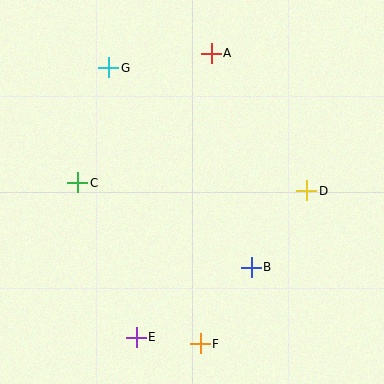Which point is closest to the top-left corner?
Point G is closest to the top-left corner.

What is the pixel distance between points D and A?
The distance between D and A is 168 pixels.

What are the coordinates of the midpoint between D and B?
The midpoint between D and B is at (279, 229).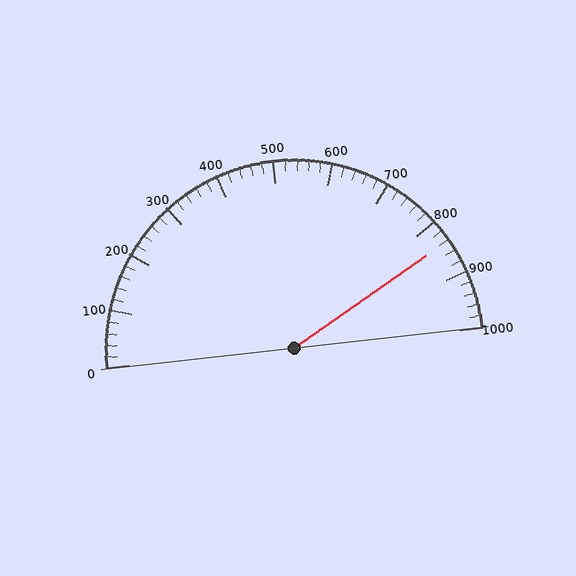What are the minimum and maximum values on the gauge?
The gauge ranges from 0 to 1000.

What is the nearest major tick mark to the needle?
The nearest major tick mark is 800.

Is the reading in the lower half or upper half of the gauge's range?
The reading is in the upper half of the range (0 to 1000).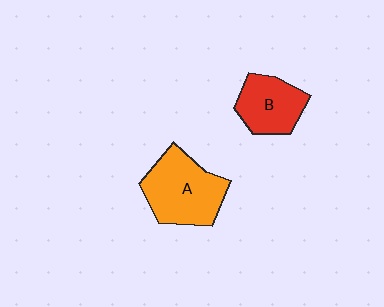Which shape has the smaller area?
Shape B (red).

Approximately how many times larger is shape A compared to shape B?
Approximately 1.4 times.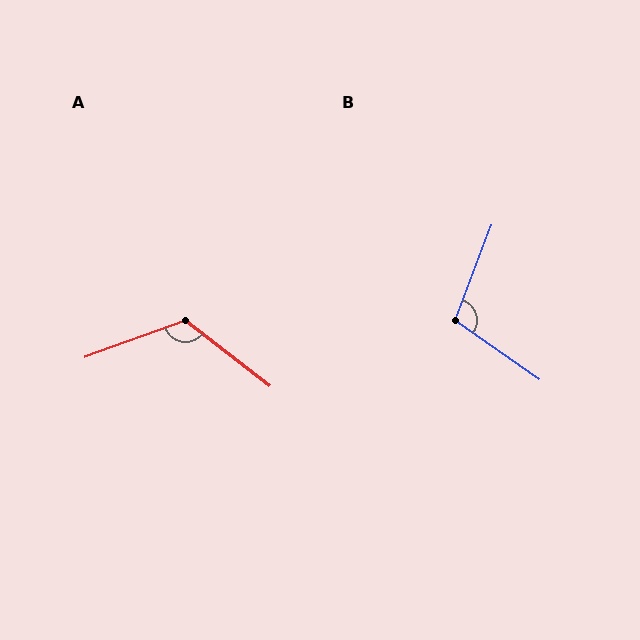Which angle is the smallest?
B, at approximately 104 degrees.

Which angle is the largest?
A, at approximately 122 degrees.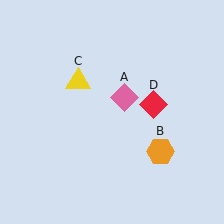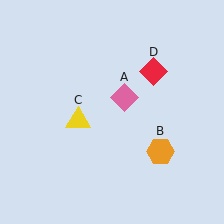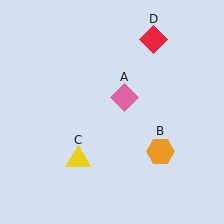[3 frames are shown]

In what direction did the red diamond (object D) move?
The red diamond (object D) moved up.